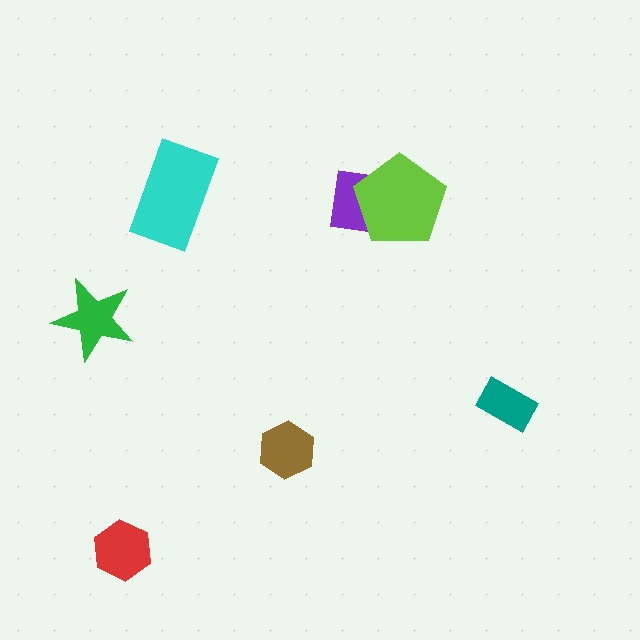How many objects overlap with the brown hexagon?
0 objects overlap with the brown hexagon.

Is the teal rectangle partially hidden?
No, no other shape covers it.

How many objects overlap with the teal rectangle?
0 objects overlap with the teal rectangle.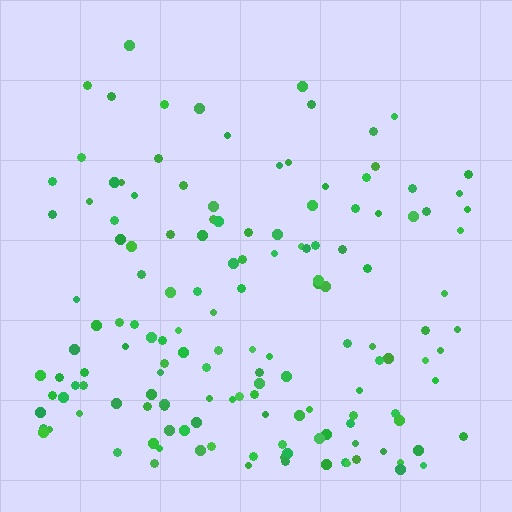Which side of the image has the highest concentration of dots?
The bottom.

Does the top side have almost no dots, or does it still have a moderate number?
Still a moderate number, just noticeably fewer than the bottom.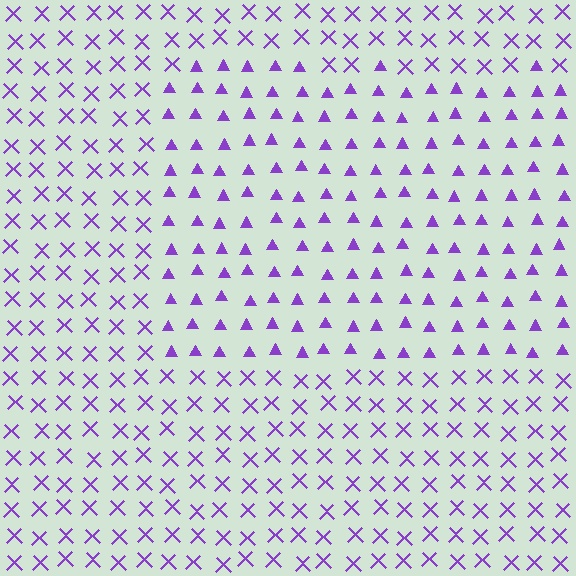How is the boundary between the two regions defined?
The boundary is defined by a change in element shape: triangles inside vs. X marks outside. All elements share the same color and spacing.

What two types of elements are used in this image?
The image uses triangles inside the rectangle region and X marks outside it.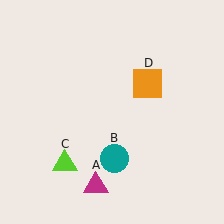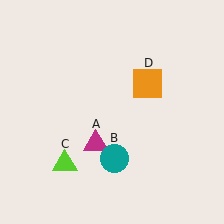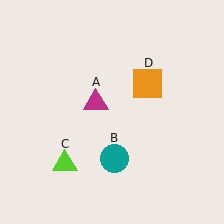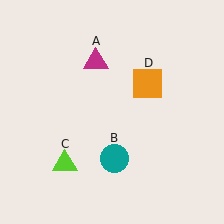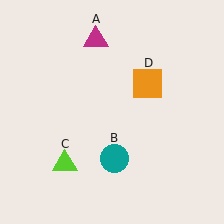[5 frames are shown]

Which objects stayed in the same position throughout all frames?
Teal circle (object B) and lime triangle (object C) and orange square (object D) remained stationary.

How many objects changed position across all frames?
1 object changed position: magenta triangle (object A).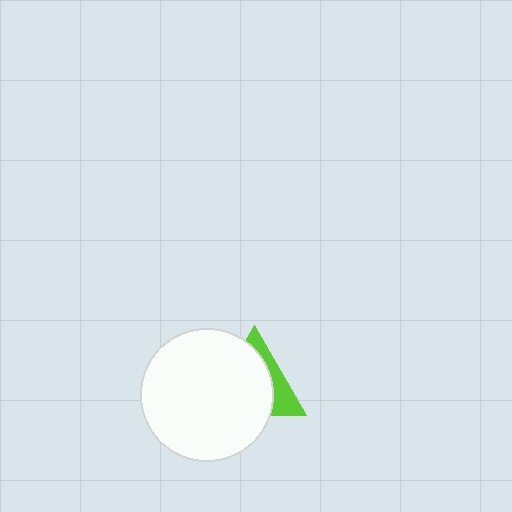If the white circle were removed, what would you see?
You would see the complete lime triangle.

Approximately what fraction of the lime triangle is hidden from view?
Roughly 69% of the lime triangle is hidden behind the white circle.